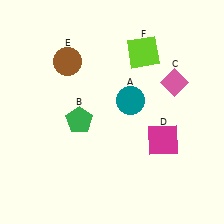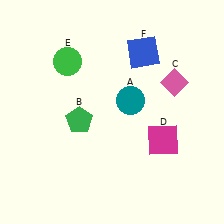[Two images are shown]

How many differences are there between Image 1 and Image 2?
There are 2 differences between the two images.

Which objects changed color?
E changed from brown to green. F changed from lime to blue.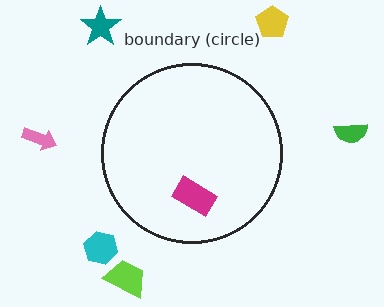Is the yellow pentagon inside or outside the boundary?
Outside.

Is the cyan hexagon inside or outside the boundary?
Outside.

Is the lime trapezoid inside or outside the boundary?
Outside.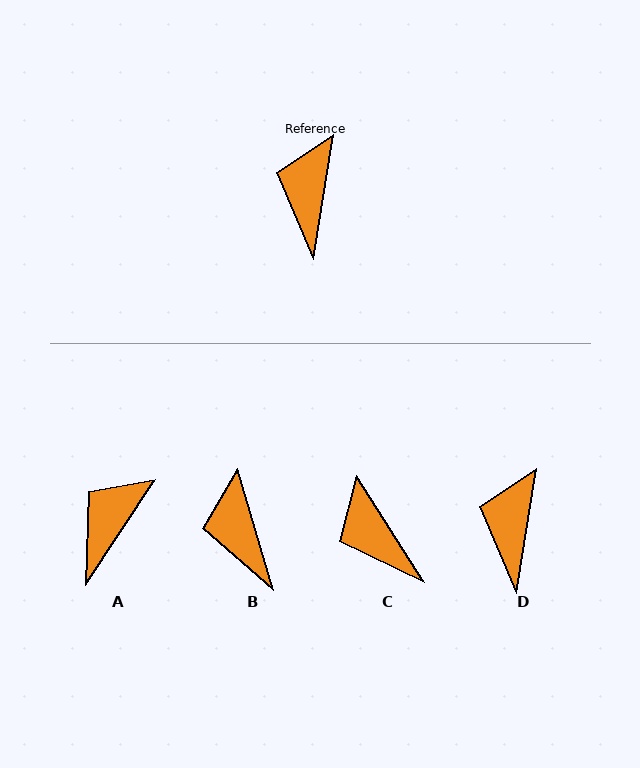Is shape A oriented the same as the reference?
No, it is off by about 24 degrees.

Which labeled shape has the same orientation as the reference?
D.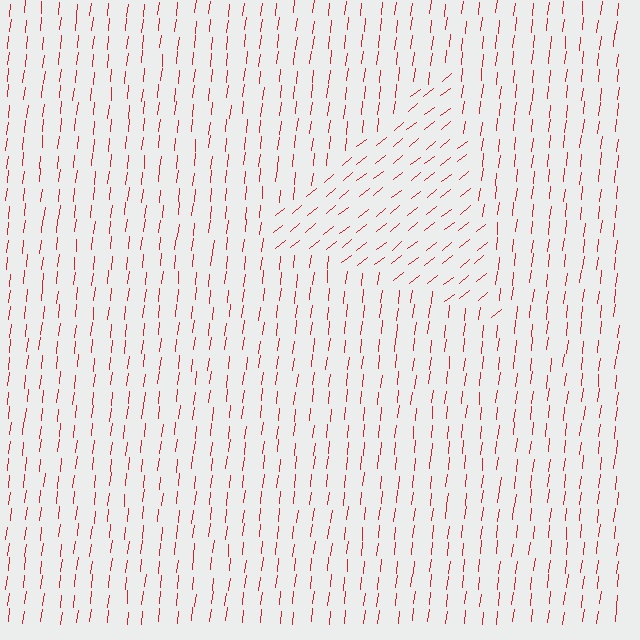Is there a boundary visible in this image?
Yes, there is a texture boundary formed by a change in line orientation.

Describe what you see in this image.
The image is filled with small red line segments. A triangle region in the image has lines oriented differently from the surrounding lines, creating a visible texture boundary.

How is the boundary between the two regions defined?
The boundary is defined purely by a change in line orientation (approximately 45 degrees difference). All lines are the same color and thickness.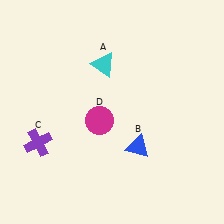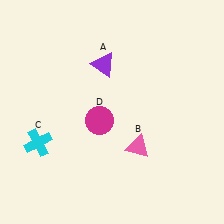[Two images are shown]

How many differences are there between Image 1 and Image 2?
There are 3 differences between the two images.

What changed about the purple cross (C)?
In Image 1, C is purple. In Image 2, it changed to cyan.